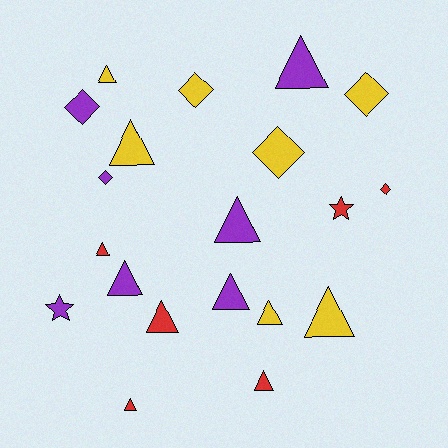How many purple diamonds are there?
There are 2 purple diamonds.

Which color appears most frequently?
Yellow, with 7 objects.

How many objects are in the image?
There are 20 objects.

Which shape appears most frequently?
Triangle, with 12 objects.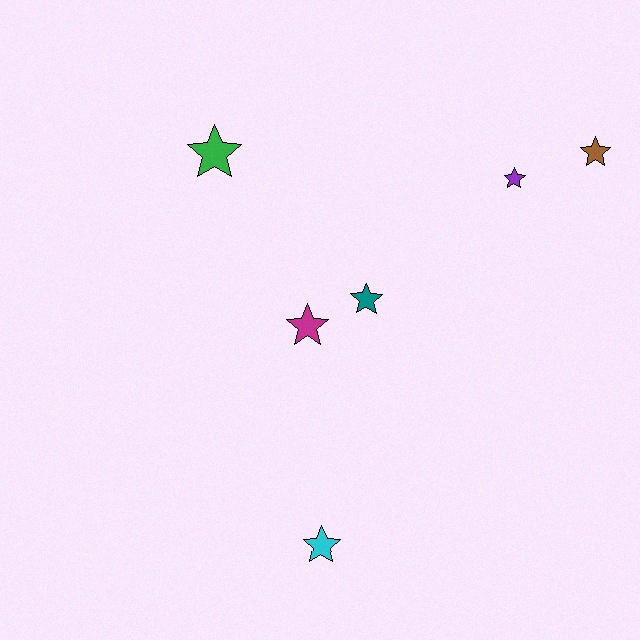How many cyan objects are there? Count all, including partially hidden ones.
There is 1 cyan object.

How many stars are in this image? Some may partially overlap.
There are 6 stars.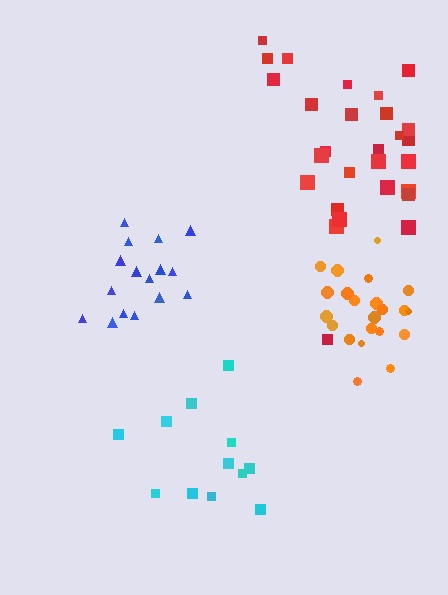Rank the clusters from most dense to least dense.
blue, orange, red, cyan.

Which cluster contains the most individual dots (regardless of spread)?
Red (29).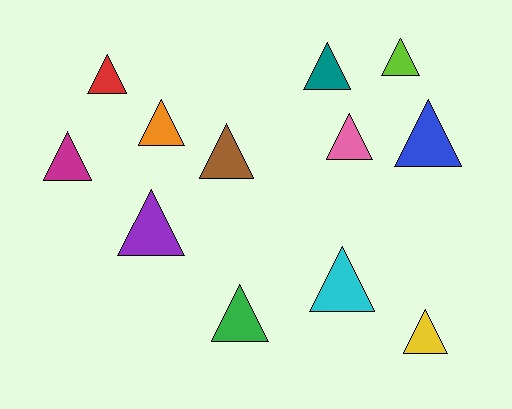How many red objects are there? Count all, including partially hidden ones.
There is 1 red object.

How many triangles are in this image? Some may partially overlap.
There are 12 triangles.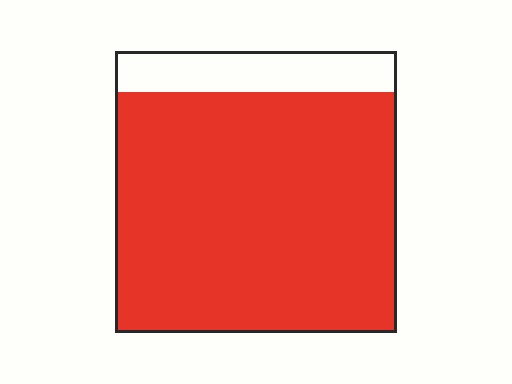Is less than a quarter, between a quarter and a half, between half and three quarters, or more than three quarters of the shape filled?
More than three quarters.